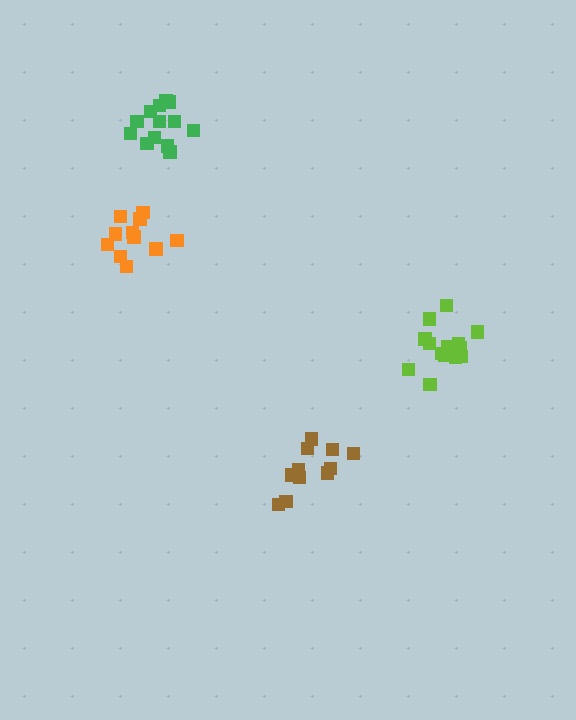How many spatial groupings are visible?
There are 4 spatial groupings.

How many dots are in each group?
Group 1: 11 dots, Group 2: 11 dots, Group 3: 14 dots, Group 4: 13 dots (49 total).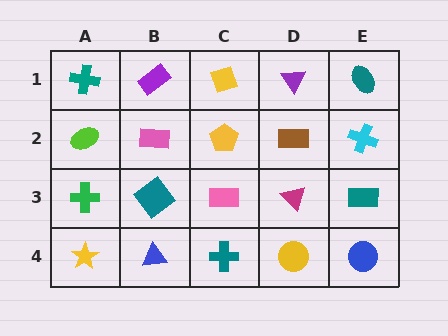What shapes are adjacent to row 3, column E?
A cyan cross (row 2, column E), a blue circle (row 4, column E), a magenta triangle (row 3, column D).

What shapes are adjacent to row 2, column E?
A teal ellipse (row 1, column E), a teal rectangle (row 3, column E), a brown rectangle (row 2, column D).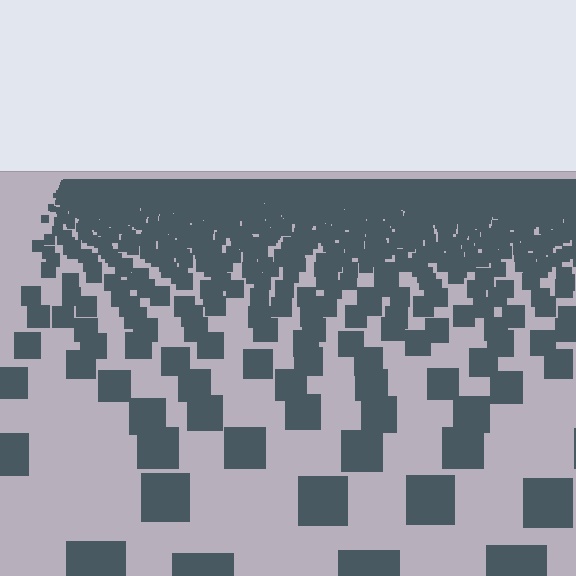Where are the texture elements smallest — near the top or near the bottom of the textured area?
Near the top.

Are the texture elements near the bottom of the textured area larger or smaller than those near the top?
Larger. Near the bottom, elements are closer to the viewer and appear at a bigger on-screen size.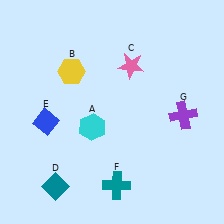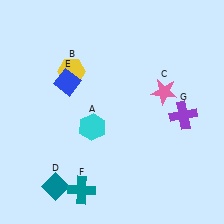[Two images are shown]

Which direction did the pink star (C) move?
The pink star (C) moved right.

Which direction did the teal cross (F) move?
The teal cross (F) moved left.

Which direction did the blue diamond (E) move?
The blue diamond (E) moved up.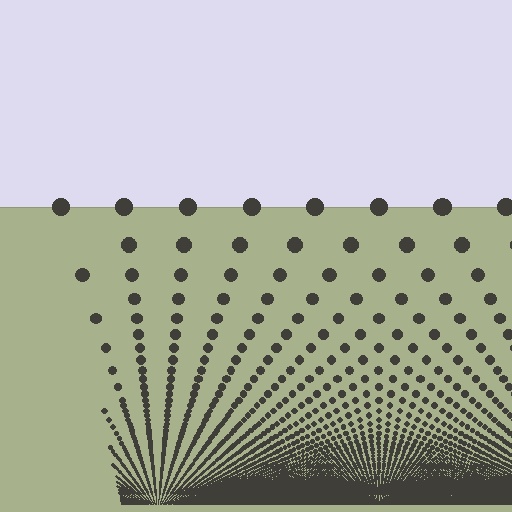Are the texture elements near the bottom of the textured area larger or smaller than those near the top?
Smaller. The gradient is inverted — elements near the bottom are smaller and denser.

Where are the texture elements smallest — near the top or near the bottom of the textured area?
Near the bottom.